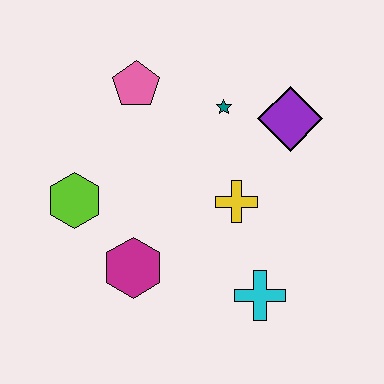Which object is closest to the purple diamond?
The teal star is closest to the purple diamond.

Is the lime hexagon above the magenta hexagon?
Yes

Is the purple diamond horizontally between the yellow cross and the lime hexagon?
No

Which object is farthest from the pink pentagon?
The cyan cross is farthest from the pink pentagon.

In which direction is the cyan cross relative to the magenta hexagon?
The cyan cross is to the right of the magenta hexagon.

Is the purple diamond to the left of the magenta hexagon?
No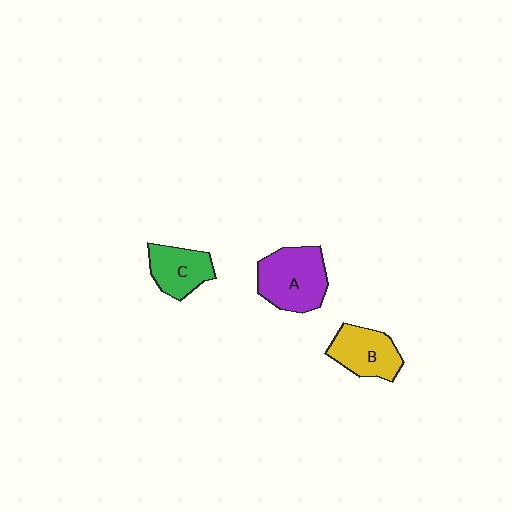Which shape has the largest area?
Shape A (purple).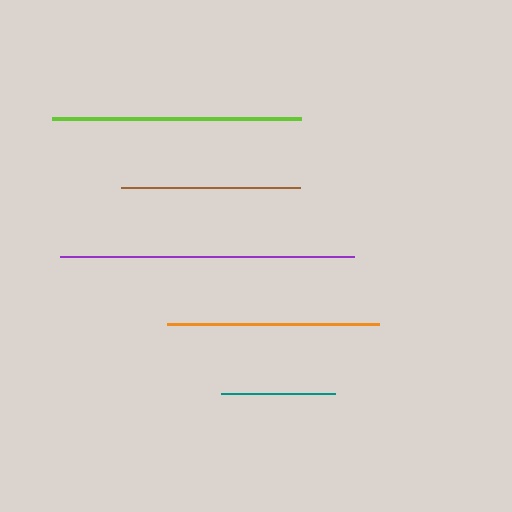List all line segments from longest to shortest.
From longest to shortest: purple, lime, orange, brown, teal.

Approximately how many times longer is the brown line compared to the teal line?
The brown line is approximately 1.6 times the length of the teal line.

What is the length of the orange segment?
The orange segment is approximately 212 pixels long.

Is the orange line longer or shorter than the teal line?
The orange line is longer than the teal line.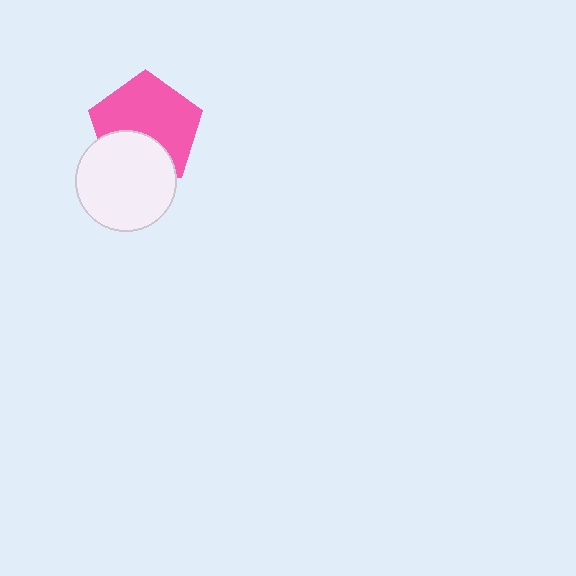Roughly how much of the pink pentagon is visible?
Most of it is visible (roughly 66%).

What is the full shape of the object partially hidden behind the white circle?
The partially hidden object is a pink pentagon.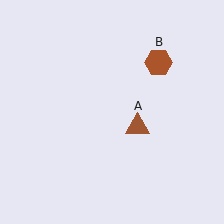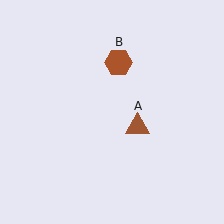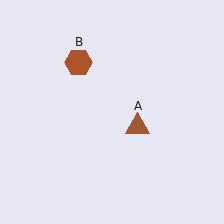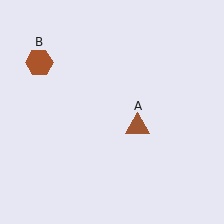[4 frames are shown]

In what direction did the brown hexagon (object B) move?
The brown hexagon (object B) moved left.